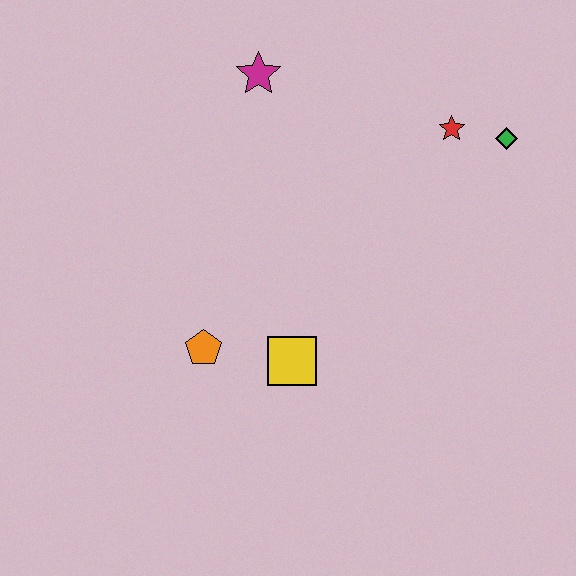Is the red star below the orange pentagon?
No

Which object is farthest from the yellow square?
The green diamond is farthest from the yellow square.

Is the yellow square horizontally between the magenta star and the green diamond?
Yes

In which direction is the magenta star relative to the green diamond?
The magenta star is to the left of the green diamond.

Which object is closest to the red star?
The green diamond is closest to the red star.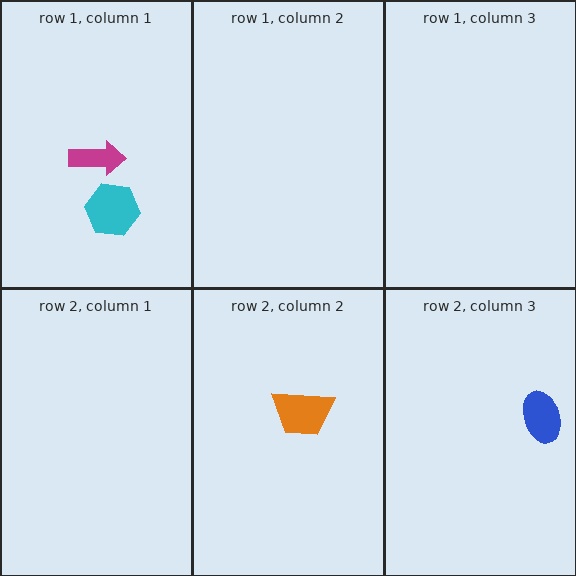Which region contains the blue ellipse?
The row 2, column 3 region.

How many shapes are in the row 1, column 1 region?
2.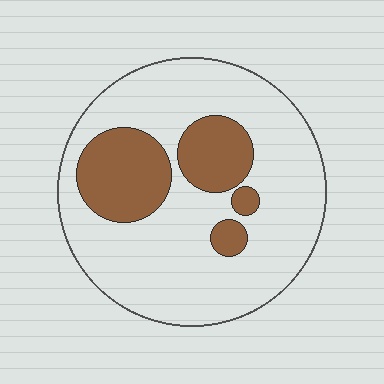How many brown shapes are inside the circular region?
4.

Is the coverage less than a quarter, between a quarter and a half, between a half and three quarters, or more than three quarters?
Less than a quarter.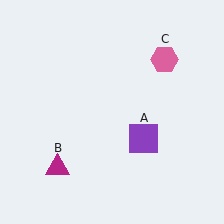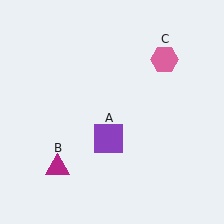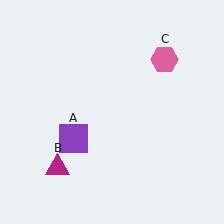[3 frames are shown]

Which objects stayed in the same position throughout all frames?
Magenta triangle (object B) and pink hexagon (object C) remained stationary.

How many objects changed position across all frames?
1 object changed position: purple square (object A).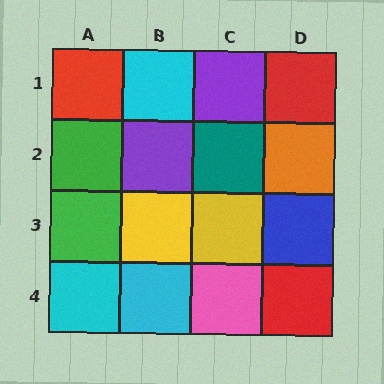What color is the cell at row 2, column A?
Green.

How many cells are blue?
1 cell is blue.